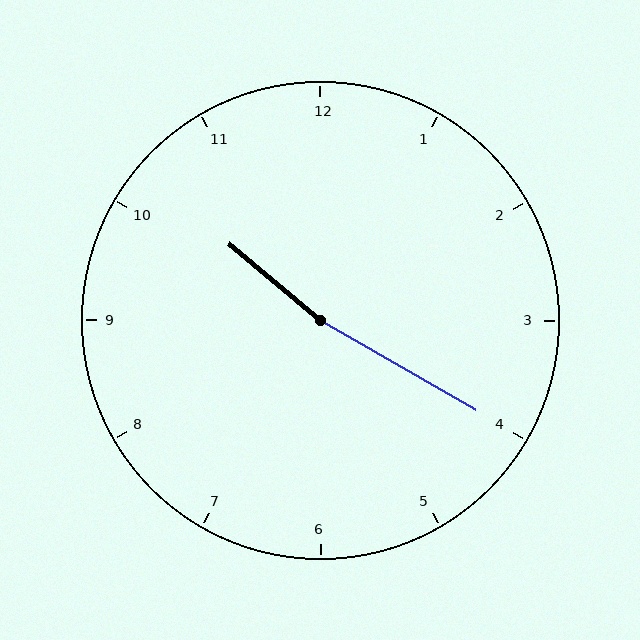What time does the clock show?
10:20.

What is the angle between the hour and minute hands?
Approximately 170 degrees.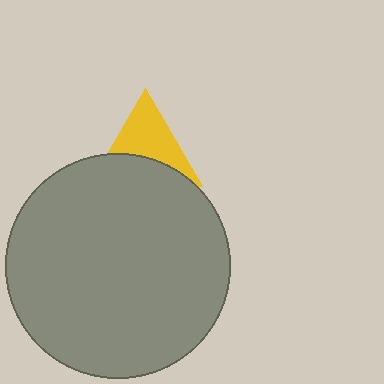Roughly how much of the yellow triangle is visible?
About half of it is visible (roughly 55%).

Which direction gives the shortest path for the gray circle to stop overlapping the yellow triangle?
Moving down gives the shortest separation.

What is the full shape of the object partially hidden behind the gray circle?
The partially hidden object is a yellow triangle.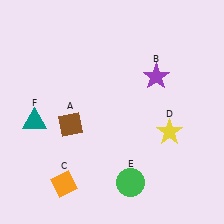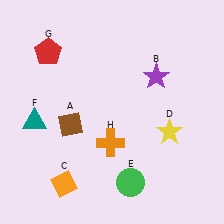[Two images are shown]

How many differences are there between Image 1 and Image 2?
There are 2 differences between the two images.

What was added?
A red pentagon (G), an orange cross (H) were added in Image 2.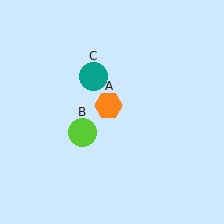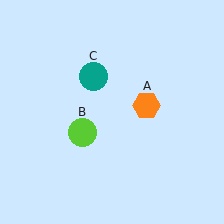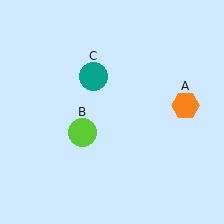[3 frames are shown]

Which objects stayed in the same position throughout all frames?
Lime circle (object B) and teal circle (object C) remained stationary.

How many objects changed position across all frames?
1 object changed position: orange hexagon (object A).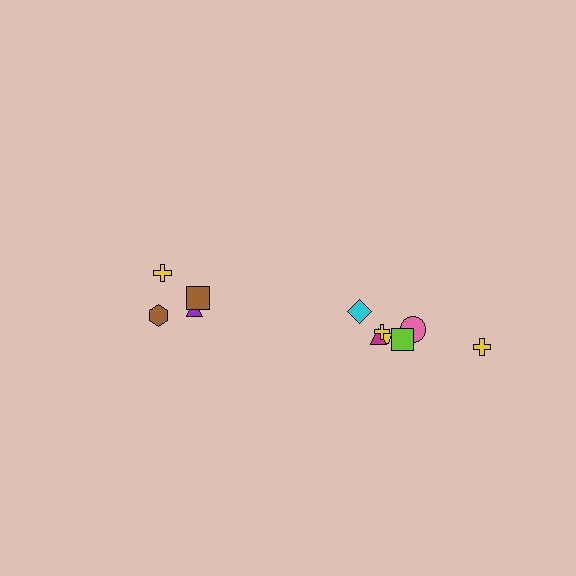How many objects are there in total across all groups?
There are 11 objects.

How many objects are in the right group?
There are 7 objects.